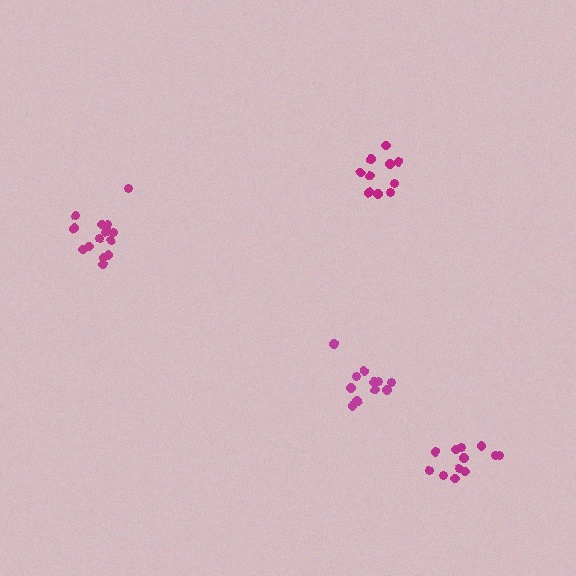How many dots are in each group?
Group 1: 15 dots, Group 2: 11 dots, Group 3: 10 dots, Group 4: 12 dots (48 total).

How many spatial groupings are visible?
There are 4 spatial groupings.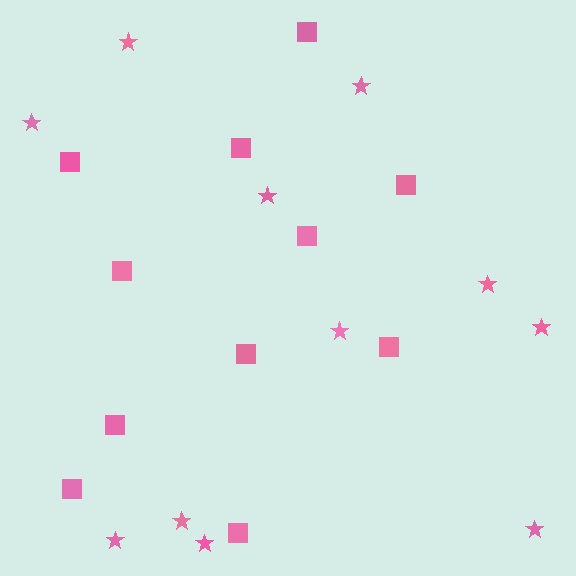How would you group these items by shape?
There are 2 groups: one group of squares (11) and one group of stars (11).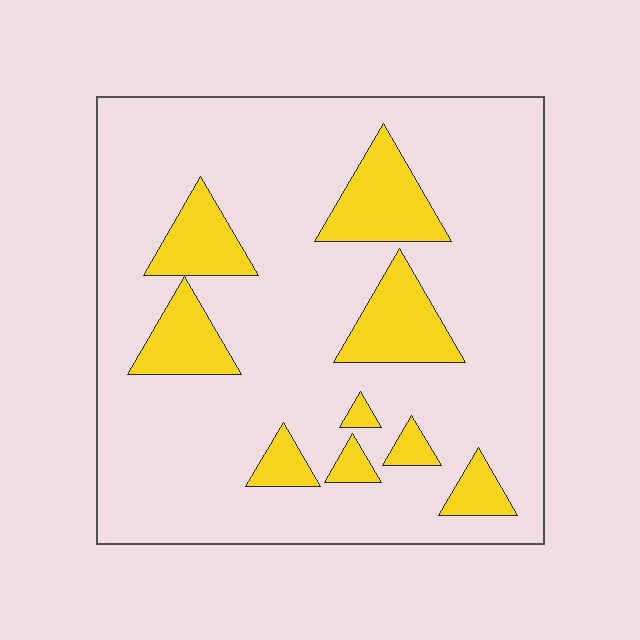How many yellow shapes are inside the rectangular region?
9.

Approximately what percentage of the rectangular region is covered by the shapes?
Approximately 20%.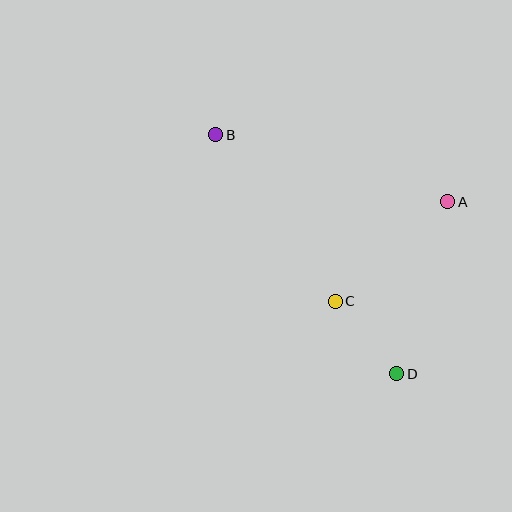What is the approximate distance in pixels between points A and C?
The distance between A and C is approximately 150 pixels.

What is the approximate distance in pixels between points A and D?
The distance between A and D is approximately 179 pixels.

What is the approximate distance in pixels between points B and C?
The distance between B and C is approximately 205 pixels.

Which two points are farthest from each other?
Points B and D are farthest from each other.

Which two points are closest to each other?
Points C and D are closest to each other.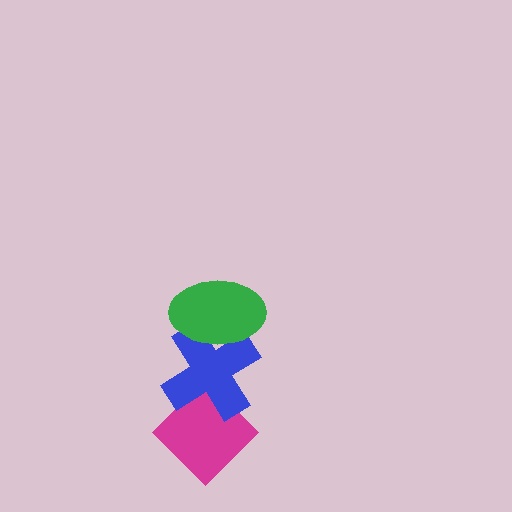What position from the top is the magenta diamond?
The magenta diamond is 3rd from the top.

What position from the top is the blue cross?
The blue cross is 2nd from the top.